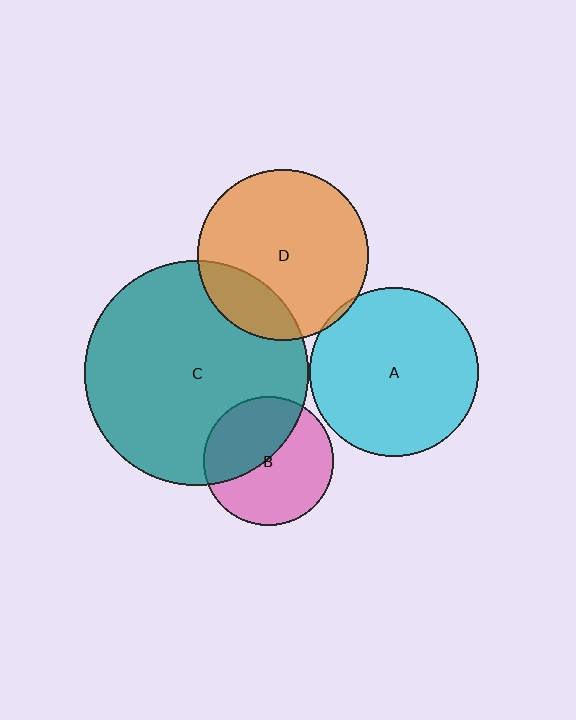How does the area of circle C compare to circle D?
Approximately 1.7 times.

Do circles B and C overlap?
Yes.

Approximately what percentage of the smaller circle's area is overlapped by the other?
Approximately 45%.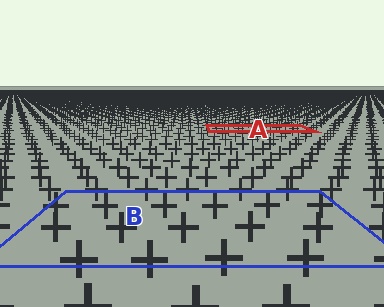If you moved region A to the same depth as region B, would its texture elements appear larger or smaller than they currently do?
They would appear larger. At a closer depth, the same texture elements are projected at a bigger on-screen size.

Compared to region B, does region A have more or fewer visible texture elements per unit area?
Region A has more texture elements per unit area — they are packed more densely because it is farther away.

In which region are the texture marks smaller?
The texture marks are smaller in region A, because it is farther away.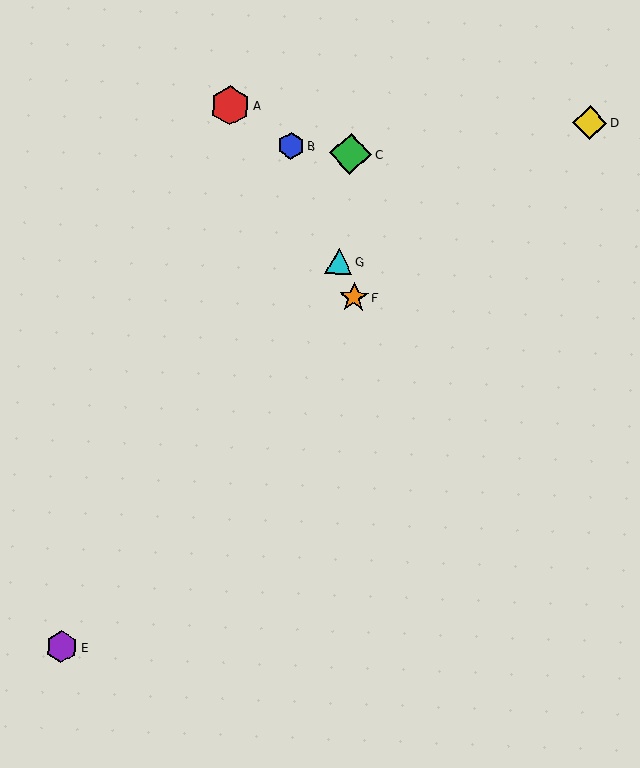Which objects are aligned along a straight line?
Objects B, F, G are aligned along a straight line.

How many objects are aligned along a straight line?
3 objects (B, F, G) are aligned along a straight line.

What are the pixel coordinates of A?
Object A is at (230, 106).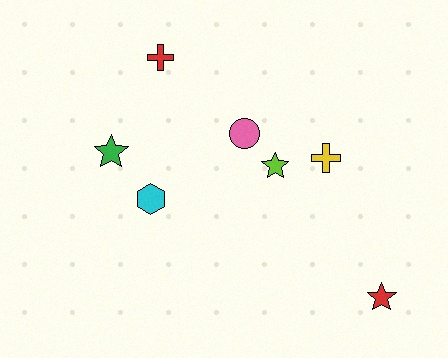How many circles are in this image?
There is 1 circle.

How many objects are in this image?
There are 7 objects.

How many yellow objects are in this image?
There is 1 yellow object.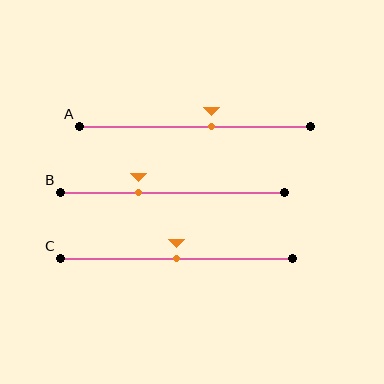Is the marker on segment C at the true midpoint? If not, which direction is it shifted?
Yes, the marker on segment C is at the true midpoint.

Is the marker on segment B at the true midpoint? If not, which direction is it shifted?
No, the marker on segment B is shifted to the left by about 15% of the segment length.